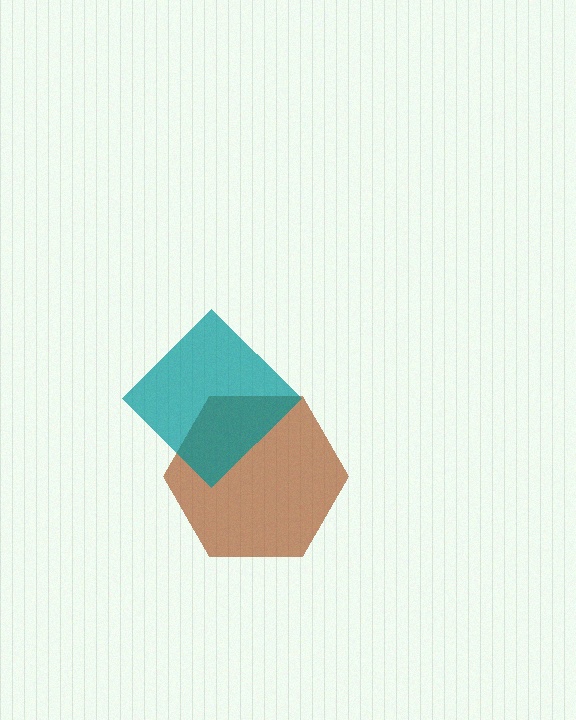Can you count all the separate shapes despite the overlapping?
Yes, there are 2 separate shapes.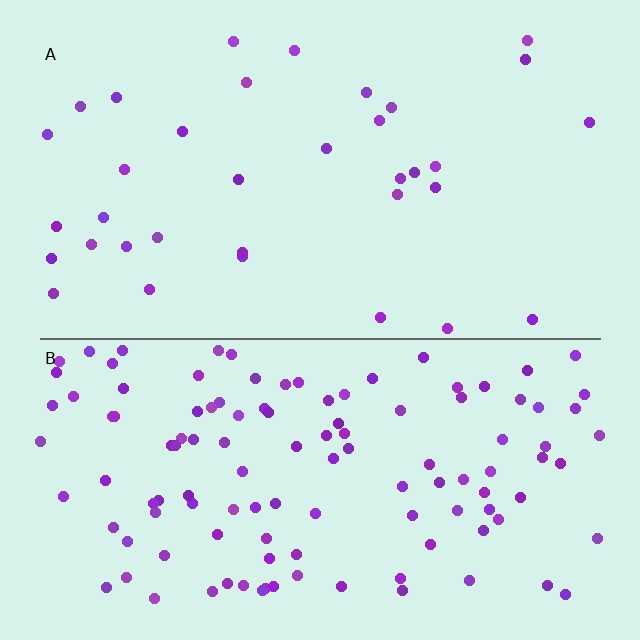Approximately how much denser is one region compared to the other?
Approximately 3.4× — region B over region A.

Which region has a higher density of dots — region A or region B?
B (the bottom).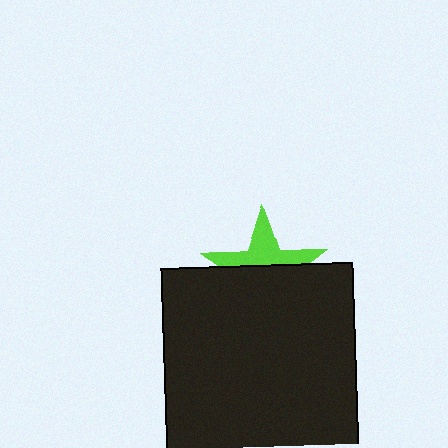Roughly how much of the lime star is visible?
A small part of it is visible (roughly 43%).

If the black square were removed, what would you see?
You would see the complete lime star.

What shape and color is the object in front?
The object in front is a black square.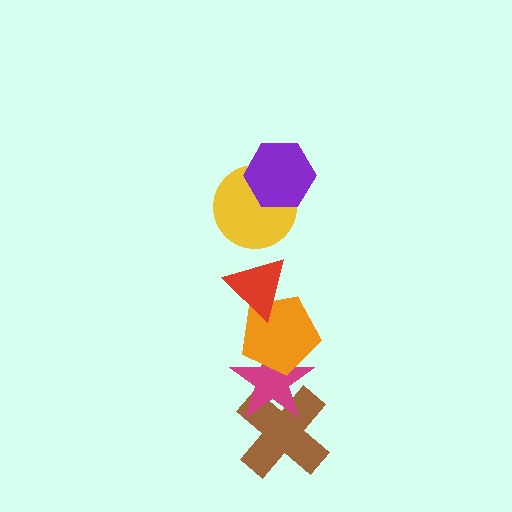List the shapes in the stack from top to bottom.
From top to bottom: the purple hexagon, the yellow circle, the red triangle, the orange pentagon, the magenta star, the brown cross.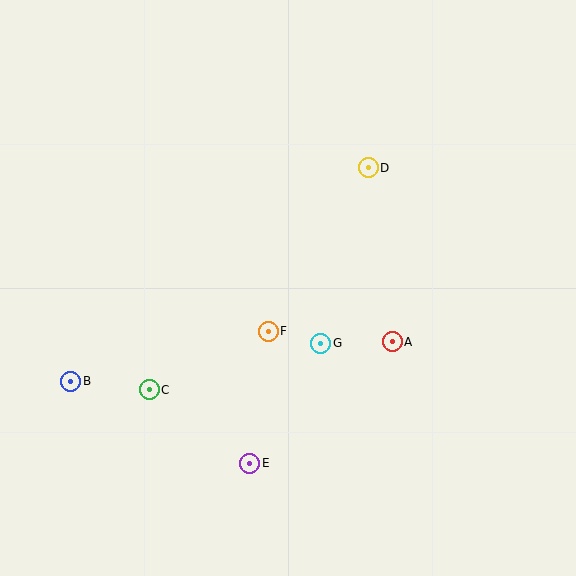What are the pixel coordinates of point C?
Point C is at (149, 390).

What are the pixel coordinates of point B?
Point B is at (71, 381).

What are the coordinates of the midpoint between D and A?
The midpoint between D and A is at (380, 255).